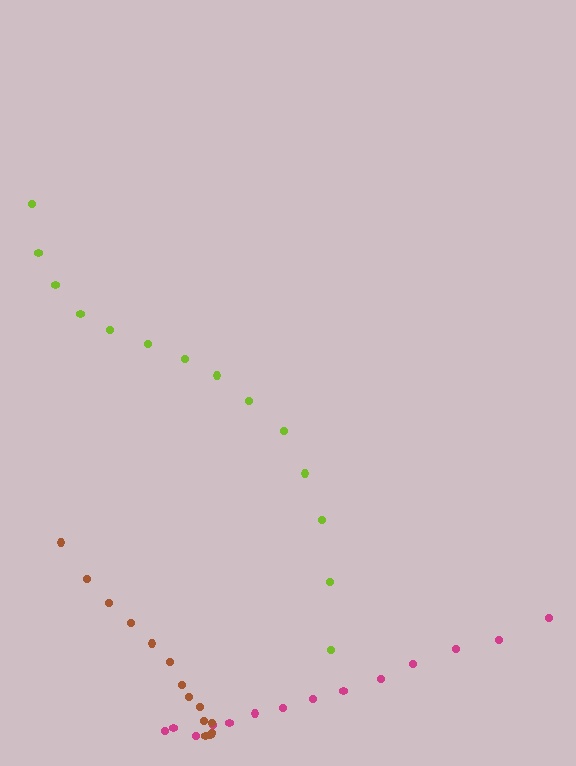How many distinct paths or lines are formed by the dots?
There are 3 distinct paths.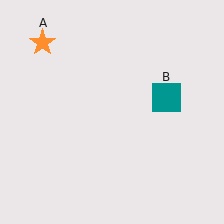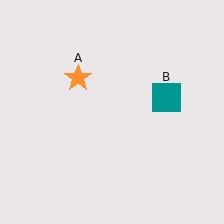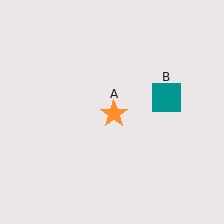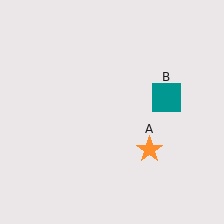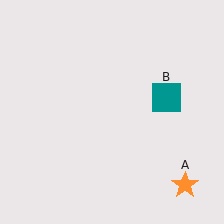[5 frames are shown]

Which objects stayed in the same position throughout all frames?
Teal square (object B) remained stationary.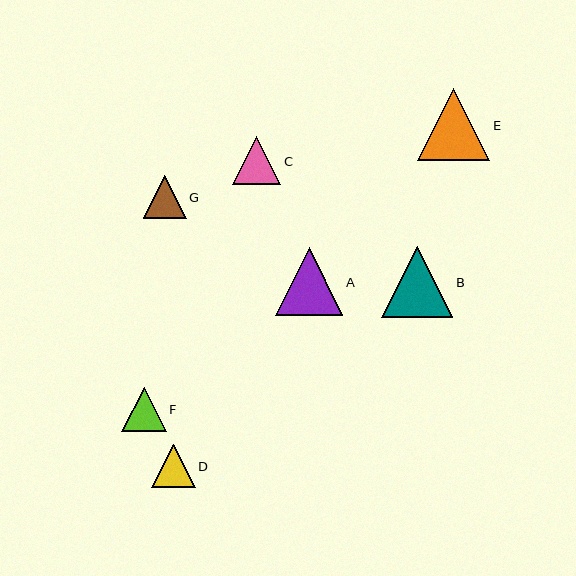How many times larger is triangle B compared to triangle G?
Triangle B is approximately 1.6 times the size of triangle G.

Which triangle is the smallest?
Triangle G is the smallest with a size of approximately 43 pixels.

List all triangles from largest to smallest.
From largest to smallest: E, B, A, C, F, D, G.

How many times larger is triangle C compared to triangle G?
Triangle C is approximately 1.1 times the size of triangle G.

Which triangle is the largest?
Triangle E is the largest with a size of approximately 72 pixels.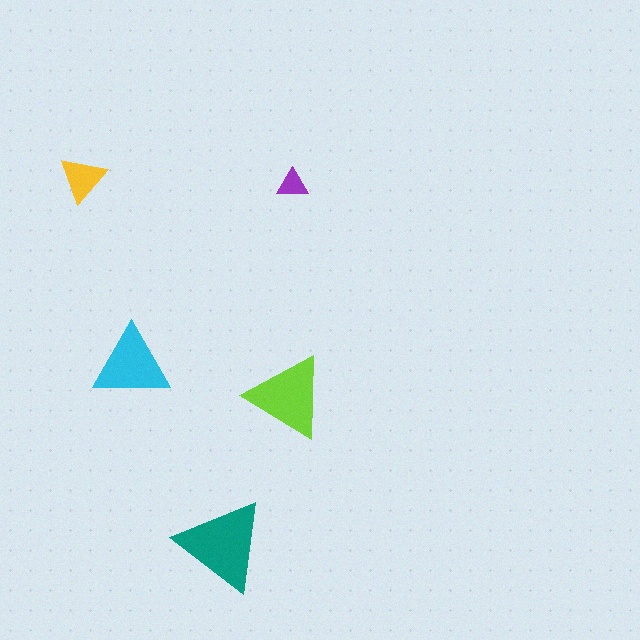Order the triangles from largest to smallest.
the teal one, the lime one, the cyan one, the yellow one, the purple one.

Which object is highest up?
The yellow triangle is topmost.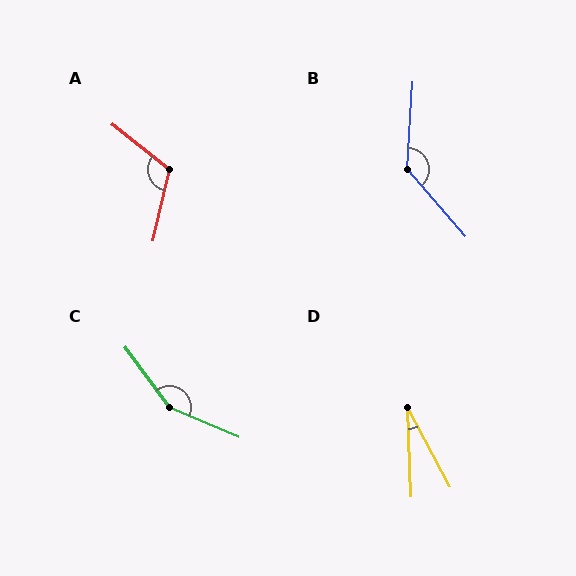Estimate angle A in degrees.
Approximately 116 degrees.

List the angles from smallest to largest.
D (26°), A (116°), B (135°), C (150°).